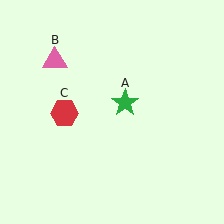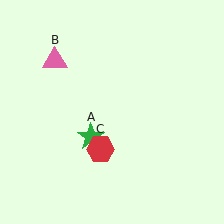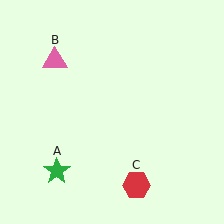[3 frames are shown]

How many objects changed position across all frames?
2 objects changed position: green star (object A), red hexagon (object C).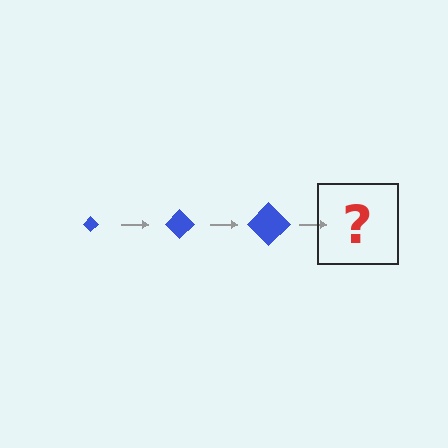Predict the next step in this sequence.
The next step is a blue diamond, larger than the previous one.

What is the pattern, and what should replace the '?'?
The pattern is that the diamond gets progressively larger each step. The '?' should be a blue diamond, larger than the previous one.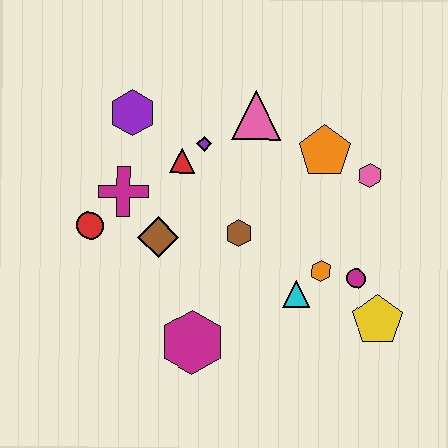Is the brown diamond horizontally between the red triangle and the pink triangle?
No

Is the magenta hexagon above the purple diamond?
No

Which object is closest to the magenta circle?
The orange hexagon is closest to the magenta circle.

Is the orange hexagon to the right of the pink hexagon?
No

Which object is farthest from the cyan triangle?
The purple hexagon is farthest from the cyan triangle.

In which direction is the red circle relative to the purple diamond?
The red circle is to the left of the purple diamond.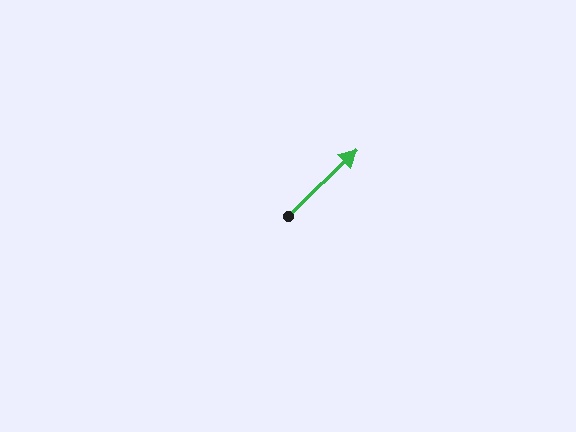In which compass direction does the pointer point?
Northeast.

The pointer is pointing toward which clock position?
Roughly 2 o'clock.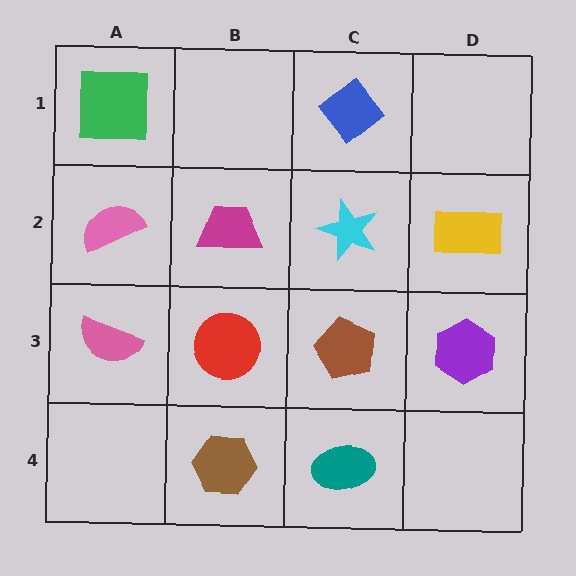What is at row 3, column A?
A pink semicircle.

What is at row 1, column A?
A green square.